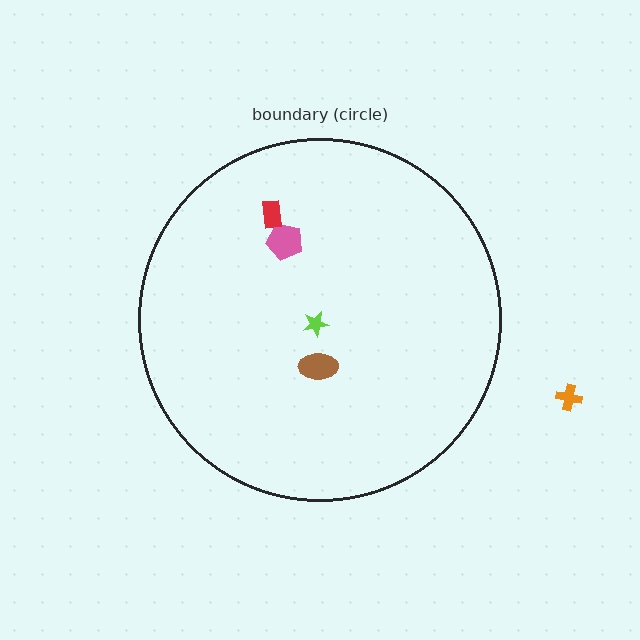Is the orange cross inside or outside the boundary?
Outside.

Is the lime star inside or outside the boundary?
Inside.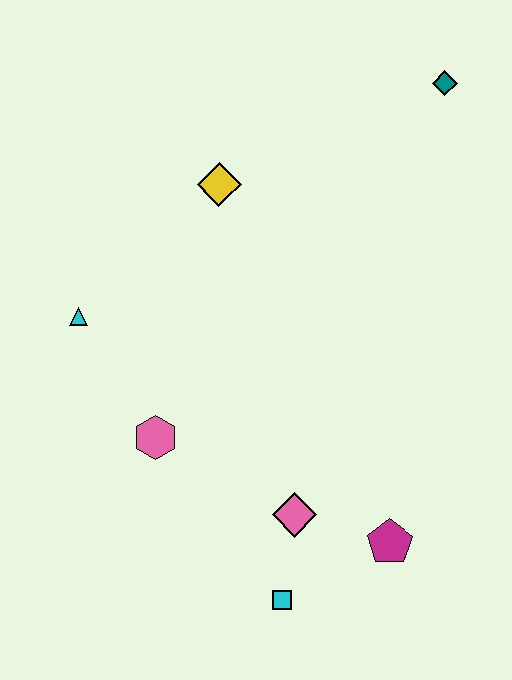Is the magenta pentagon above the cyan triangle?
No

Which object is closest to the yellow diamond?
The cyan triangle is closest to the yellow diamond.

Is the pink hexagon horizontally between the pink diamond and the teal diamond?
No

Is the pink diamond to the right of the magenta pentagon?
No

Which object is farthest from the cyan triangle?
The teal diamond is farthest from the cyan triangle.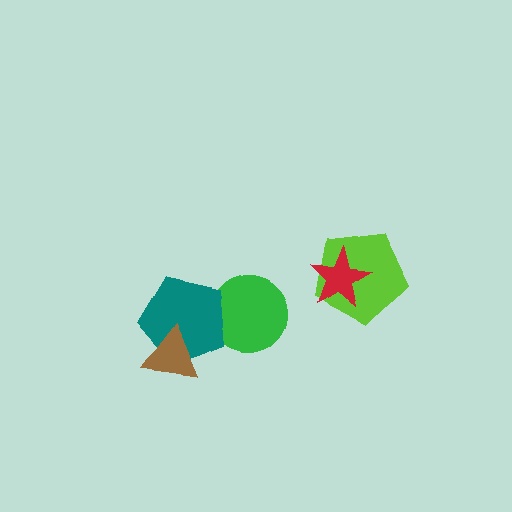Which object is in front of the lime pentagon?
The red star is in front of the lime pentagon.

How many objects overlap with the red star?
1 object overlaps with the red star.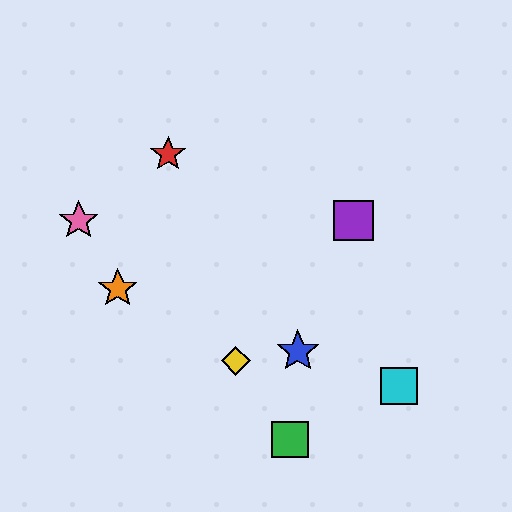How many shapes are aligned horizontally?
2 shapes (the purple square, the pink star) are aligned horizontally.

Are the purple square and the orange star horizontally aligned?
No, the purple square is at y≈220 and the orange star is at y≈289.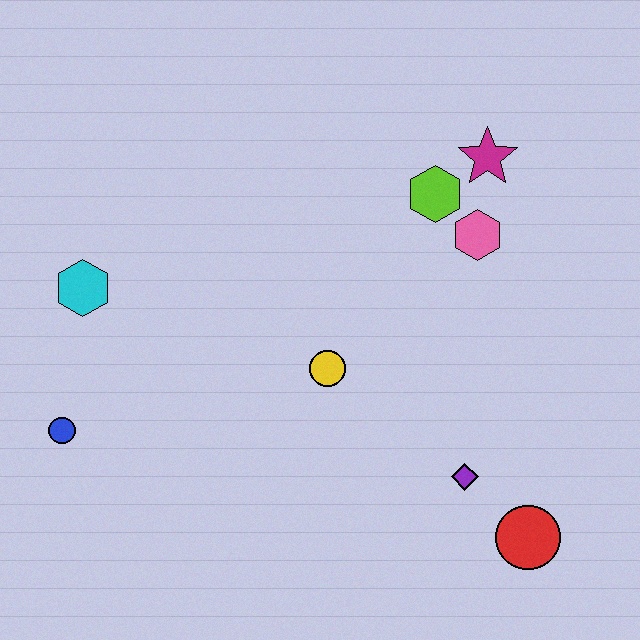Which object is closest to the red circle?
The purple diamond is closest to the red circle.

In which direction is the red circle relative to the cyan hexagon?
The red circle is to the right of the cyan hexagon.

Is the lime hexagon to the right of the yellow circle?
Yes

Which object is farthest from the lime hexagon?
The blue circle is farthest from the lime hexagon.